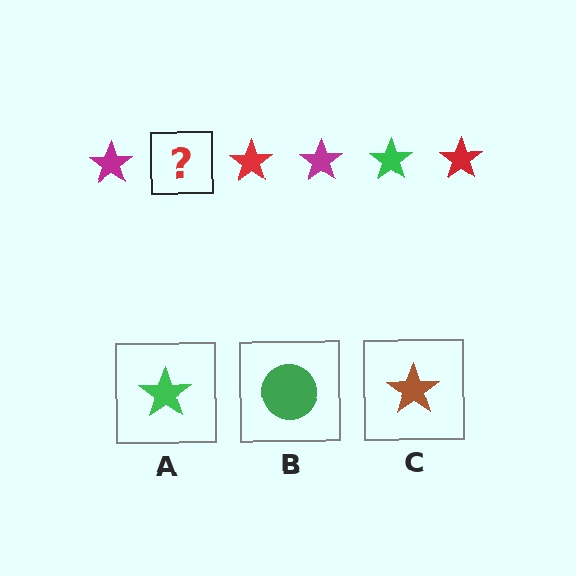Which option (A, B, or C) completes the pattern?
A.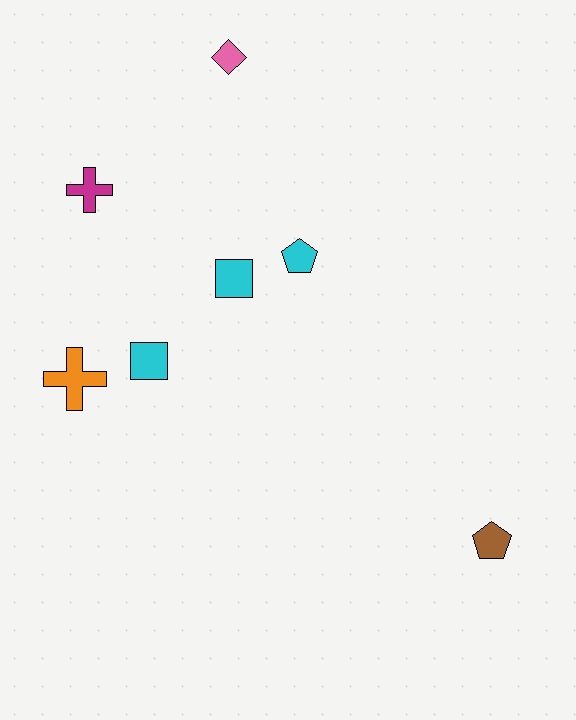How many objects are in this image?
There are 7 objects.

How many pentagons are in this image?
There are 2 pentagons.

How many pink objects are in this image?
There is 1 pink object.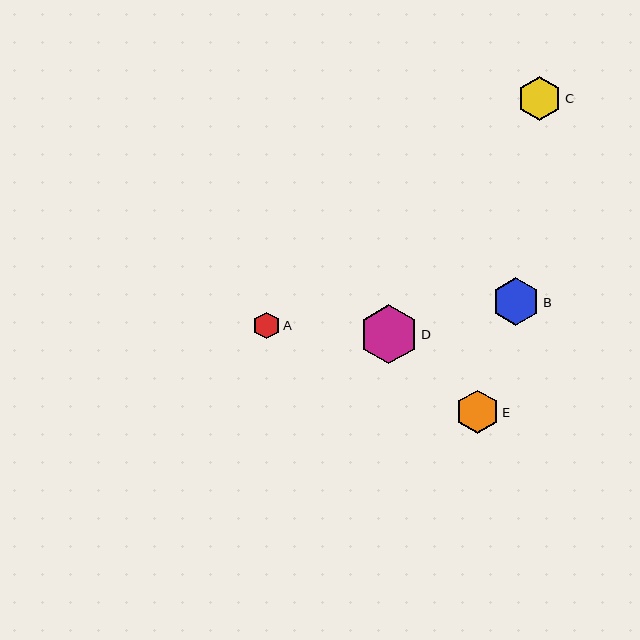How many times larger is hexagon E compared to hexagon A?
Hexagon E is approximately 1.6 times the size of hexagon A.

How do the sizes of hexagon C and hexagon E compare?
Hexagon C and hexagon E are approximately the same size.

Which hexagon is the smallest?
Hexagon A is the smallest with a size of approximately 27 pixels.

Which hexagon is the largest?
Hexagon D is the largest with a size of approximately 59 pixels.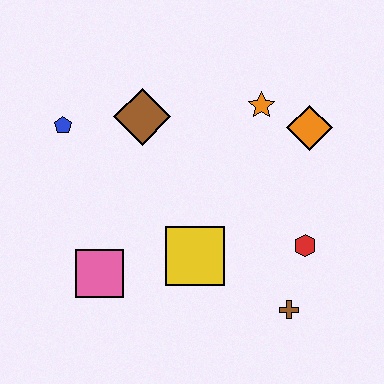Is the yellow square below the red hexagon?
Yes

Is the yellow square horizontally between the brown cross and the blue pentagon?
Yes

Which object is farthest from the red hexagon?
The blue pentagon is farthest from the red hexagon.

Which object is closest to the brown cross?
The red hexagon is closest to the brown cross.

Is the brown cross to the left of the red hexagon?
Yes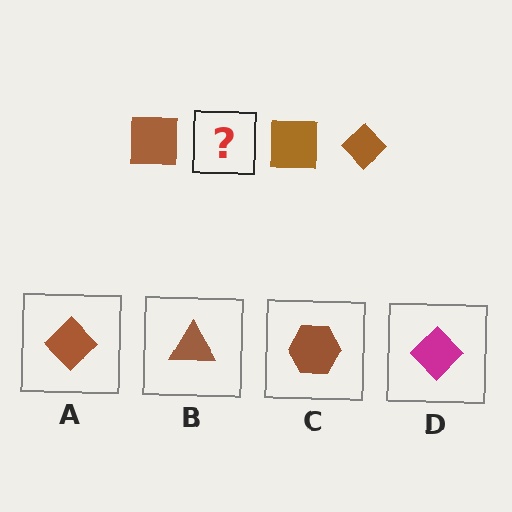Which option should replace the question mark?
Option A.